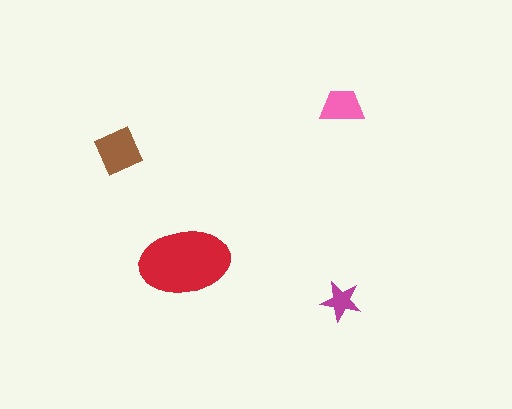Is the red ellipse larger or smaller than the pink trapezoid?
Larger.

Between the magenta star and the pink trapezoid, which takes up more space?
The pink trapezoid.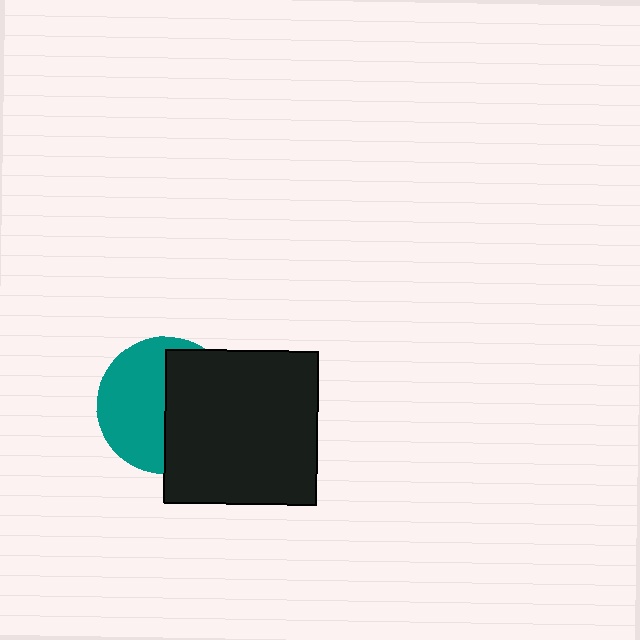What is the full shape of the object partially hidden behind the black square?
The partially hidden object is a teal circle.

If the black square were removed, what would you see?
You would see the complete teal circle.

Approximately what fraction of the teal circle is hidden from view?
Roughly 49% of the teal circle is hidden behind the black square.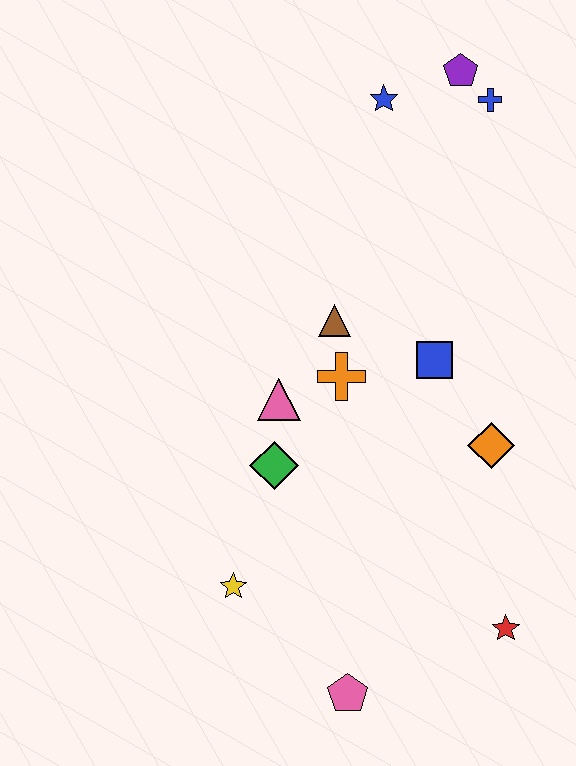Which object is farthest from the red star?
The purple pentagon is farthest from the red star.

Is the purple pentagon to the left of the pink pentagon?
No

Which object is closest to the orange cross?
The brown triangle is closest to the orange cross.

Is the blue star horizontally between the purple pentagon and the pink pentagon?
Yes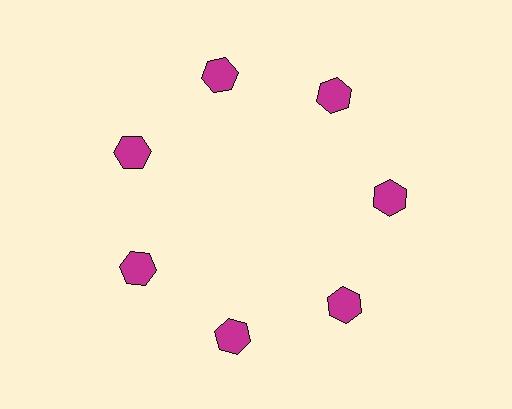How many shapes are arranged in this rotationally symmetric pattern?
There are 7 shapes, arranged in 7 groups of 1.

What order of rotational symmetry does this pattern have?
This pattern has 7-fold rotational symmetry.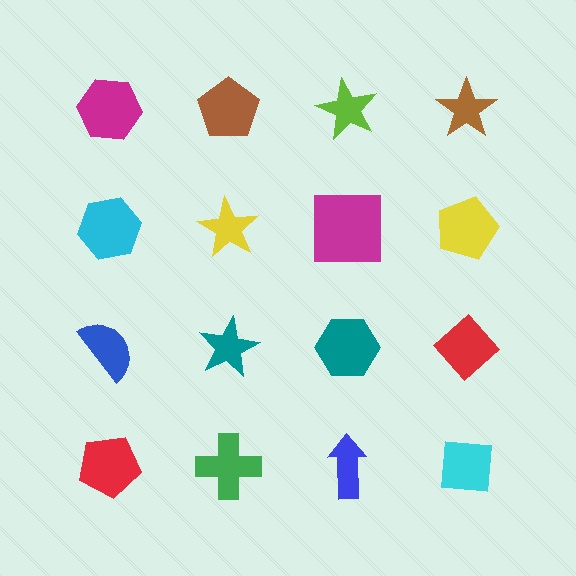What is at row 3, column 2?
A teal star.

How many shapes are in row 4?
4 shapes.